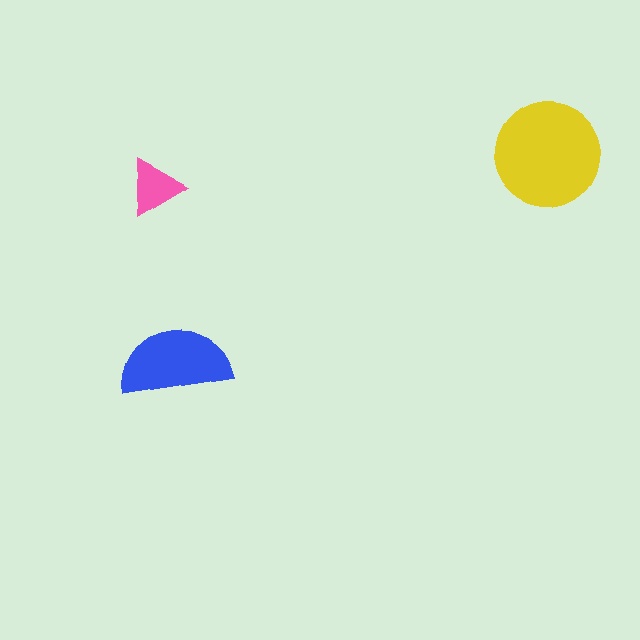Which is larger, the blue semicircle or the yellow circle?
The yellow circle.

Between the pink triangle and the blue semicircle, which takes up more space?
The blue semicircle.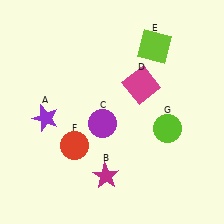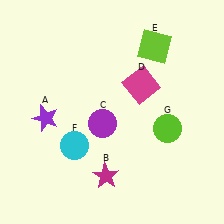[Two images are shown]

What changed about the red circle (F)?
In Image 1, F is red. In Image 2, it changed to cyan.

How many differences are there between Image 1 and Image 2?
There is 1 difference between the two images.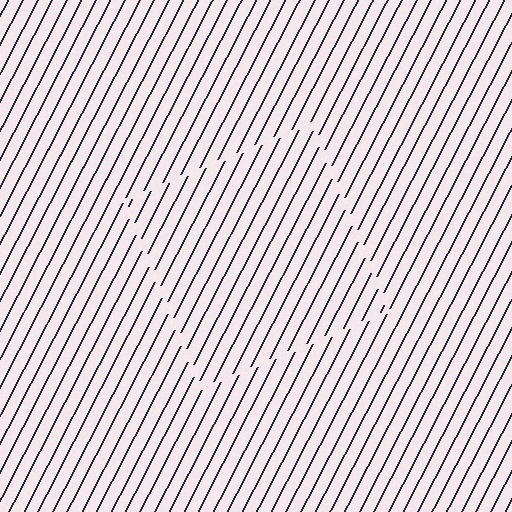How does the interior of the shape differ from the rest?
The interior of the shape contains the same grating, shifted by half a period — the contour is defined by the phase discontinuity where line-ends from the inner and outer gratings abut.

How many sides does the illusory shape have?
4 sides — the line-ends trace a square.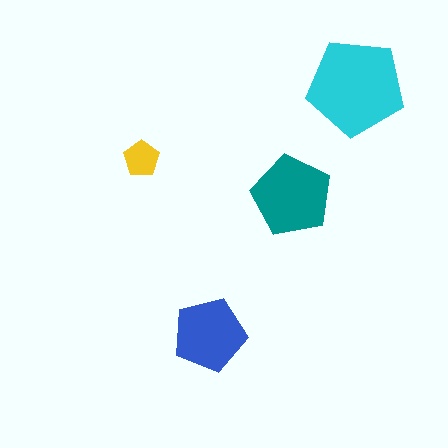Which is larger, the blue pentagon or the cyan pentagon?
The cyan one.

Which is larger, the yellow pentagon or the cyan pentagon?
The cyan one.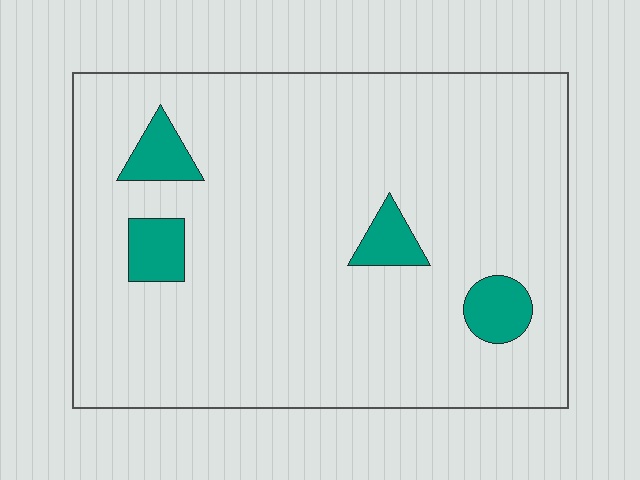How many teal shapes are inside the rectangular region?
4.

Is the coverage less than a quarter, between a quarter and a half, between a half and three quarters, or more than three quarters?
Less than a quarter.